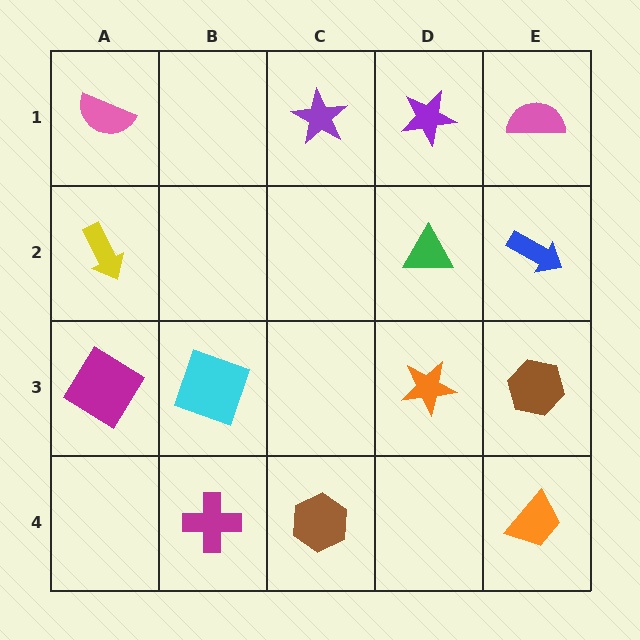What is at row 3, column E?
A brown hexagon.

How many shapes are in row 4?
3 shapes.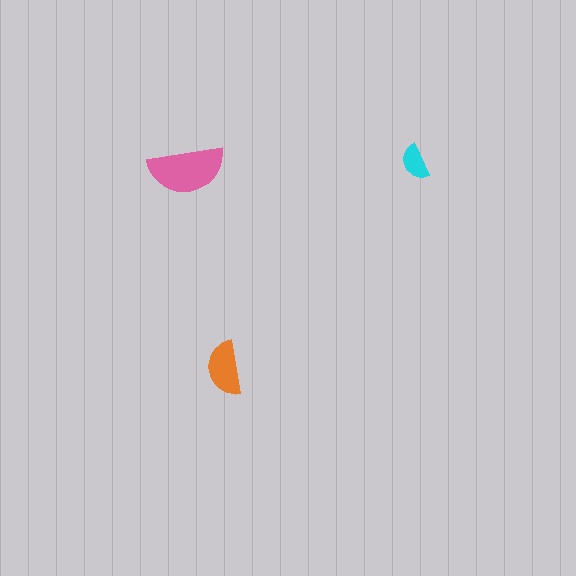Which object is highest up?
The cyan semicircle is topmost.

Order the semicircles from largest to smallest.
the pink one, the orange one, the cyan one.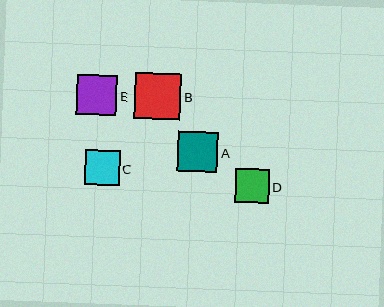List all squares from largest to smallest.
From largest to smallest: B, A, E, C, D.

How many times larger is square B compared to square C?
Square B is approximately 1.3 times the size of square C.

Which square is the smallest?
Square D is the smallest with a size of approximately 33 pixels.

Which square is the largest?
Square B is the largest with a size of approximately 46 pixels.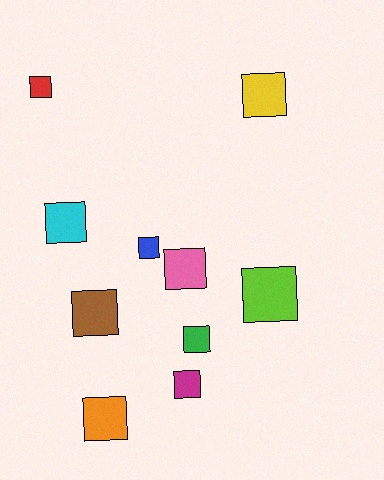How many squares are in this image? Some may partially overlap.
There are 10 squares.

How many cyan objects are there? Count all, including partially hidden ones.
There is 1 cyan object.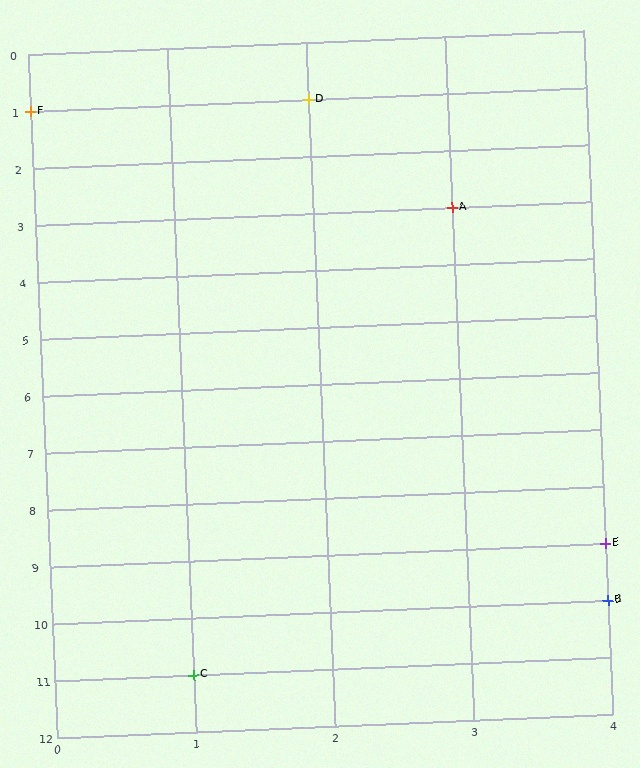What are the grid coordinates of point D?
Point D is at grid coordinates (2, 1).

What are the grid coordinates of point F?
Point F is at grid coordinates (0, 1).